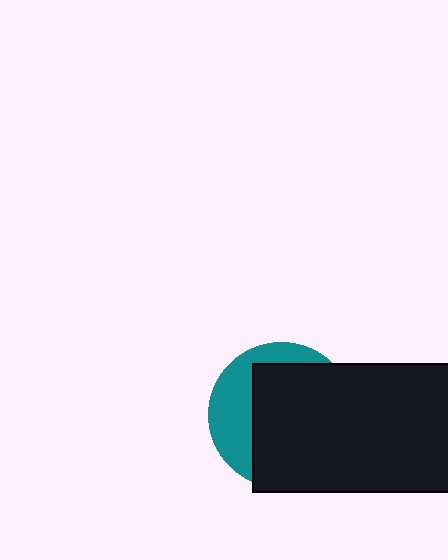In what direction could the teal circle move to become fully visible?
The teal circle could move left. That would shift it out from behind the black rectangle entirely.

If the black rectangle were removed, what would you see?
You would see the complete teal circle.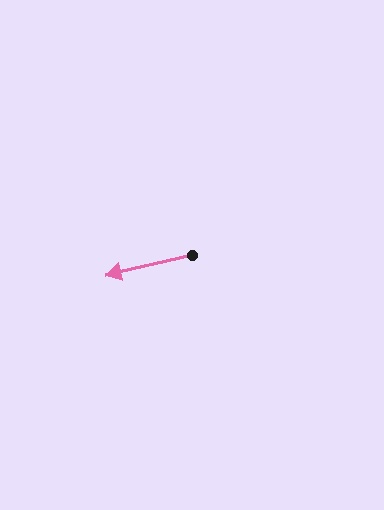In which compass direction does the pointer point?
West.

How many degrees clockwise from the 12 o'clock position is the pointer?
Approximately 257 degrees.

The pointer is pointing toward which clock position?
Roughly 9 o'clock.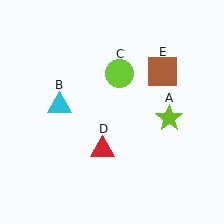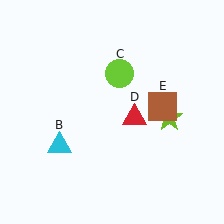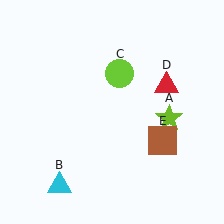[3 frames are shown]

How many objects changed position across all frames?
3 objects changed position: cyan triangle (object B), red triangle (object D), brown square (object E).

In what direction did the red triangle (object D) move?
The red triangle (object D) moved up and to the right.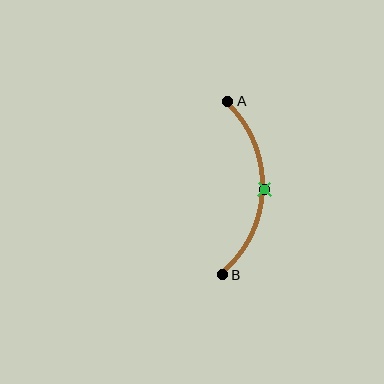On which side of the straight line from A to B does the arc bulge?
The arc bulges to the right of the straight line connecting A and B.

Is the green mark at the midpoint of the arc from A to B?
Yes. The green mark lies on the arc at equal arc-length from both A and B — it is the arc midpoint.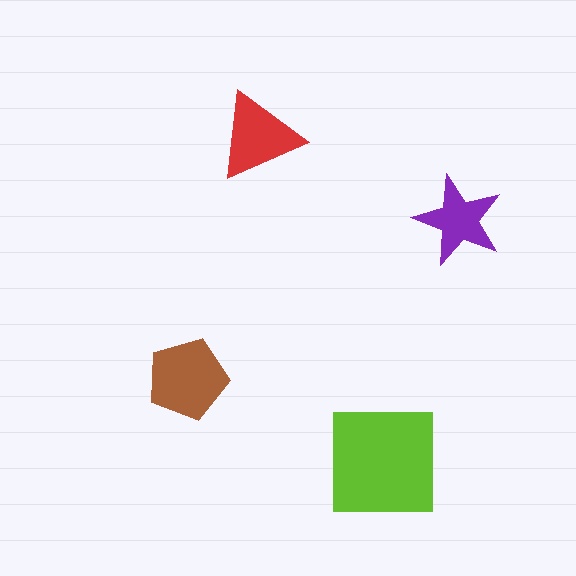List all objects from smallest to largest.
The purple star, the red triangle, the brown pentagon, the lime square.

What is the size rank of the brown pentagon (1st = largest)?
2nd.